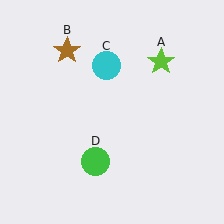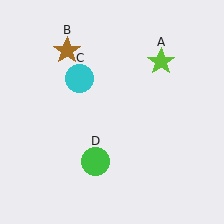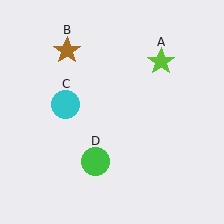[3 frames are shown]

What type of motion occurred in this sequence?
The cyan circle (object C) rotated counterclockwise around the center of the scene.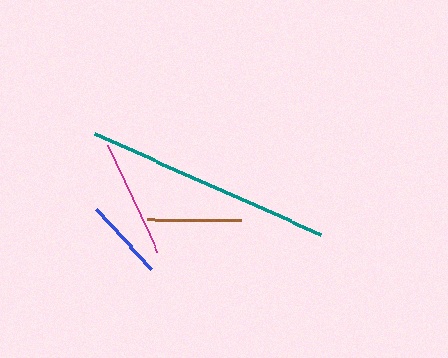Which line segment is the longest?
The teal line is the longest at approximately 247 pixels.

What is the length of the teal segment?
The teal segment is approximately 247 pixels long.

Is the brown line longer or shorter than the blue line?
The brown line is longer than the blue line.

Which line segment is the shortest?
The blue line is the shortest at approximately 82 pixels.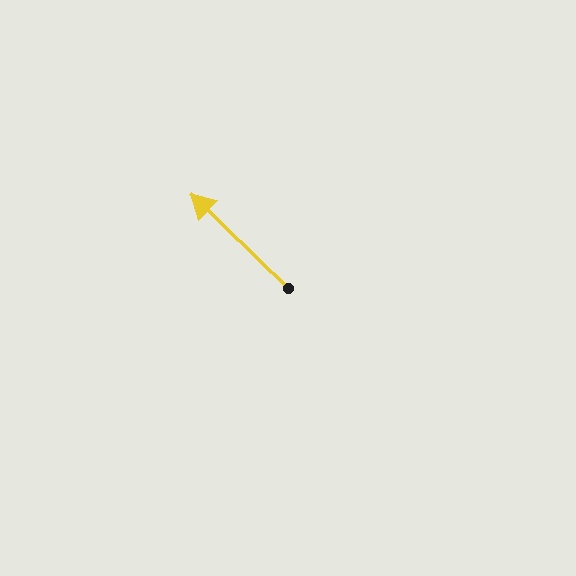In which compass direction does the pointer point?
Northwest.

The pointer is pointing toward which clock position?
Roughly 10 o'clock.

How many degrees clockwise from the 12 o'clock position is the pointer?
Approximately 314 degrees.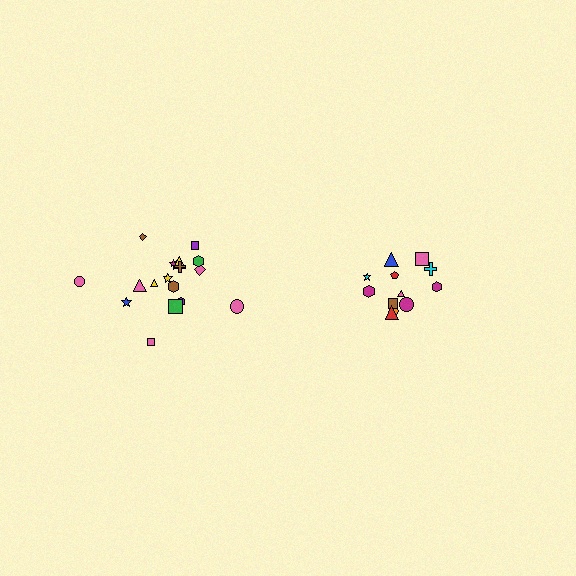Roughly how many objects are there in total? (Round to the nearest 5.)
Roughly 30 objects in total.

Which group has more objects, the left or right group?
The left group.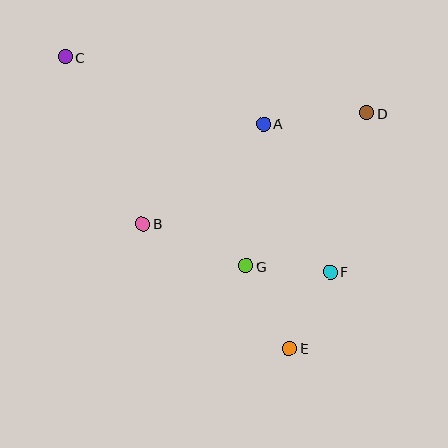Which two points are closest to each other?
Points F and G are closest to each other.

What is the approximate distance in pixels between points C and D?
The distance between C and D is approximately 307 pixels.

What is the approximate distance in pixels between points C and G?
The distance between C and G is approximately 276 pixels.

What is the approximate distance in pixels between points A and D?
The distance between A and D is approximately 104 pixels.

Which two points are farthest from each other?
Points C and E are farthest from each other.